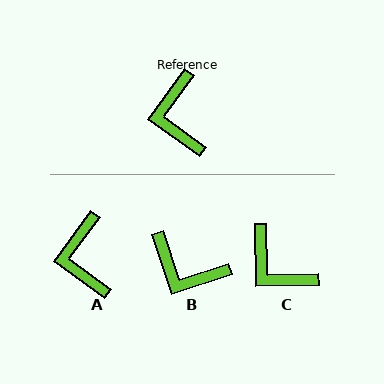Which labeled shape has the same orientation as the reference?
A.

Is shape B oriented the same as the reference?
No, it is off by about 54 degrees.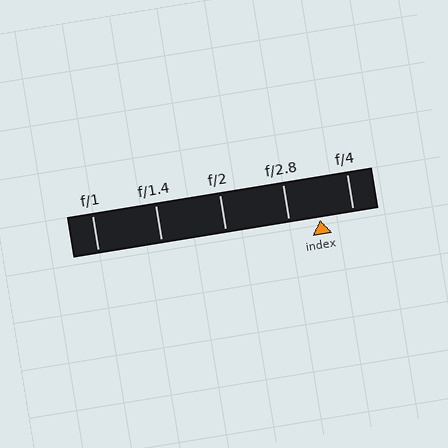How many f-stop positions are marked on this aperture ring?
There are 5 f-stop positions marked.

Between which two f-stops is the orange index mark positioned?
The index mark is between f/2.8 and f/4.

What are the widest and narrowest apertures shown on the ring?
The widest aperture shown is f/1 and the narrowest is f/4.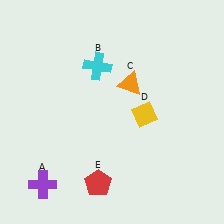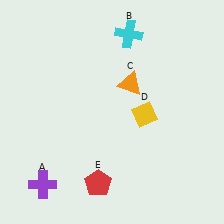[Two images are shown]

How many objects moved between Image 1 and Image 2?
1 object moved between the two images.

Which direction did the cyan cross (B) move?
The cyan cross (B) moved up.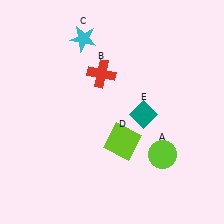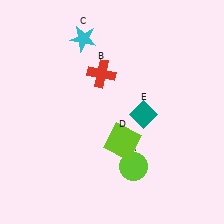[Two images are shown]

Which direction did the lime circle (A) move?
The lime circle (A) moved left.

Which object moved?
The lime circle (A) moved left.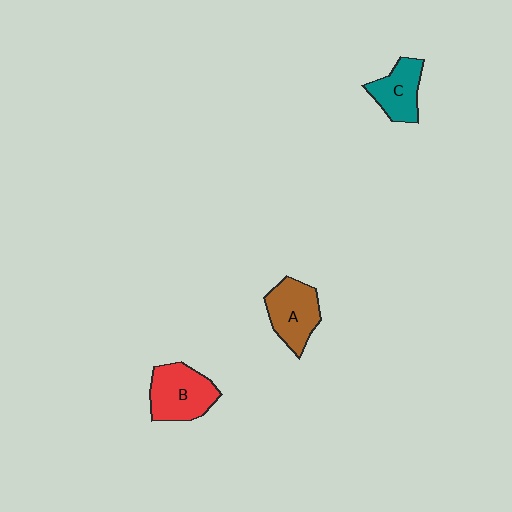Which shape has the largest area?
Shape B (red).